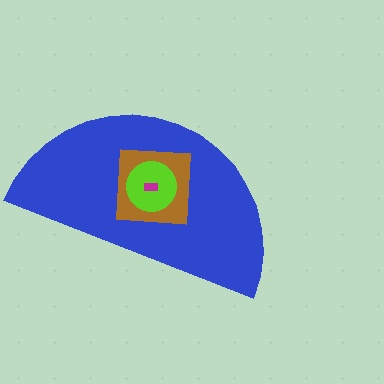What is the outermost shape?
The blue semicircle.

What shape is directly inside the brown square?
The lime circle.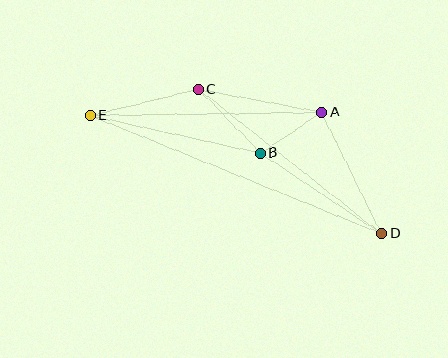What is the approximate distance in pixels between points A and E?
The distance between A and E is approximately 231 pixels.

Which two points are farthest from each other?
Points D and E are farthest from each other.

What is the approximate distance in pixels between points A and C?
The distance between A and C is approximately 126 pixels.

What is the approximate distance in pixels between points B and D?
The distance between B and D is approximately 146 pixels.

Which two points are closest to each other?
Points A and B are closest to each other.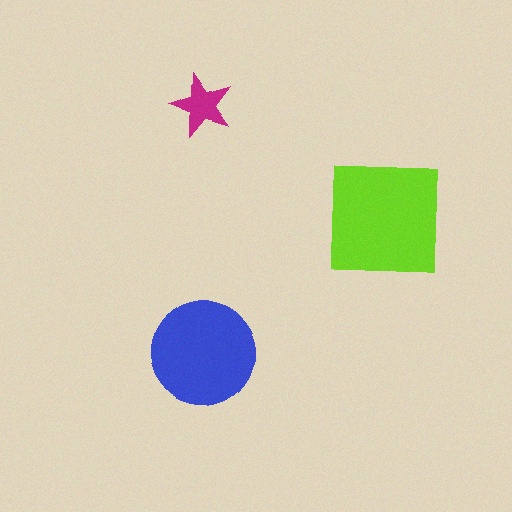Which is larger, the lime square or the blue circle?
The lime square.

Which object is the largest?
The lime square.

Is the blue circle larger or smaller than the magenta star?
Larger.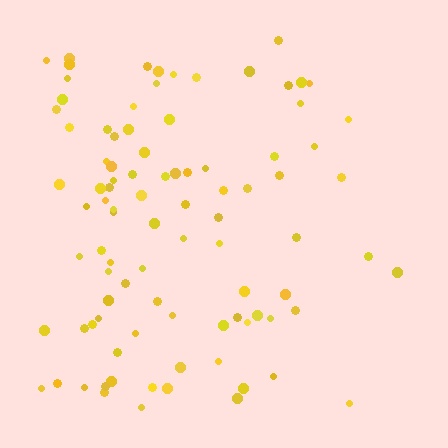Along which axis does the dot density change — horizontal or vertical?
Horizontal.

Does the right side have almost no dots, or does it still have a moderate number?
Still a moderate number, just noticeably fewer than the left.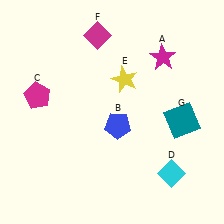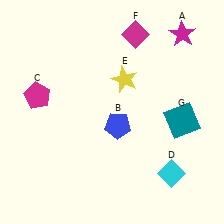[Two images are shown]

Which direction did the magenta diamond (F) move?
The magenta diamond (F) moved right.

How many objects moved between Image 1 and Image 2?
2 objects moved between the two images.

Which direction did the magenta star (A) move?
The magenta star (A) moved up.